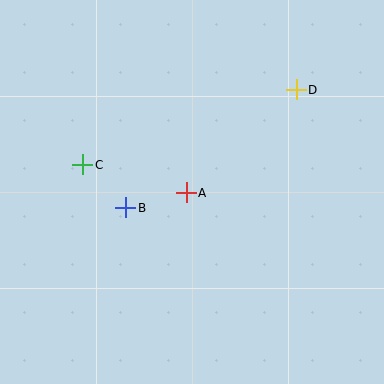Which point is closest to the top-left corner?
Point C is closest to the top-left corner.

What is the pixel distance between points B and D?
The distance between B and D is 207 pixels.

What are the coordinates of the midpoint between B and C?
The midpoint between B and C is at (104, 186).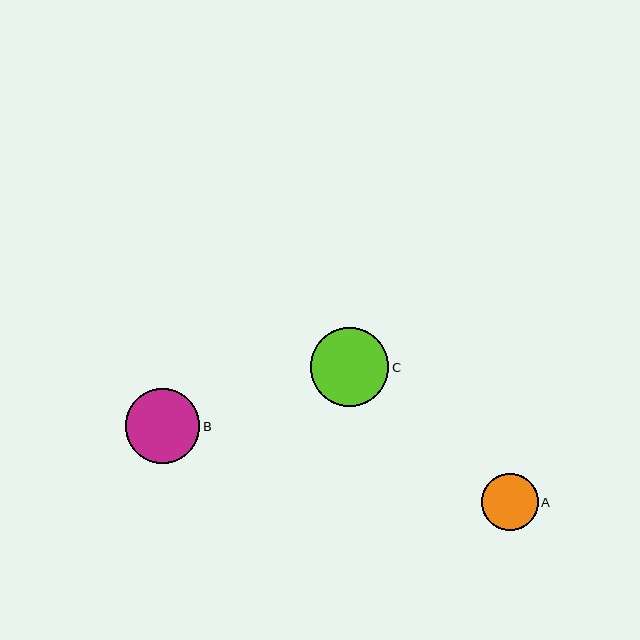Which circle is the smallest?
Circle A is the smallest with a size of approximately 57 pixels.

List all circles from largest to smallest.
From largest to smallest: C, B, A.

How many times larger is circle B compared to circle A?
Circle B is approximately 1.3 times the size of circle A.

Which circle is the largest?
Circle C is the largest with a size of approximately 78 pixels.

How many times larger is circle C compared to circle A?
Circle C is approximately 1.4 times the size of circle A.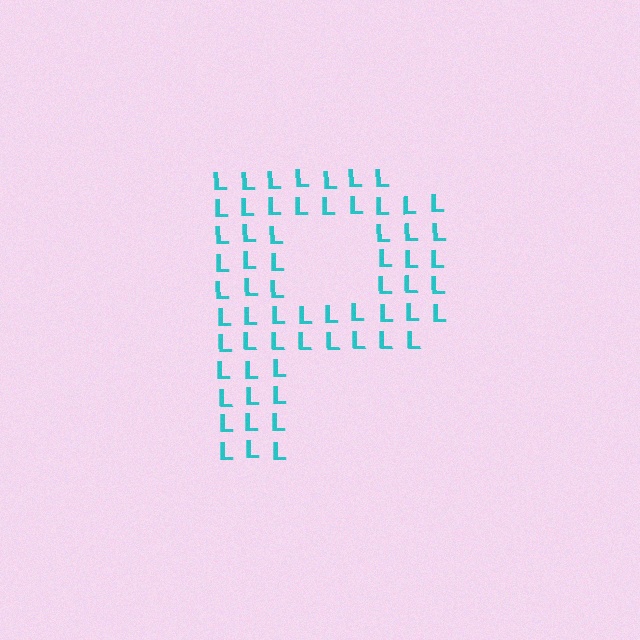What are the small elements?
The small elements are letter L's.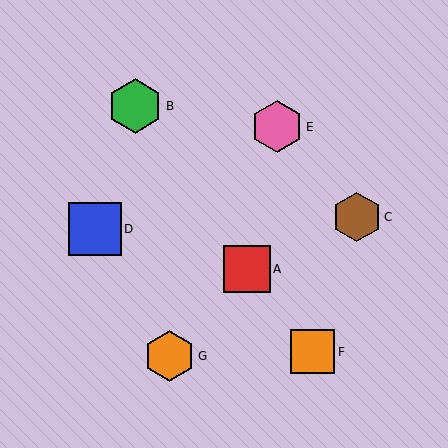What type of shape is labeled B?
Shape B is a green hexagon.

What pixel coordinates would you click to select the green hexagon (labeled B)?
Click at (135, 106) to select the green hexagon B.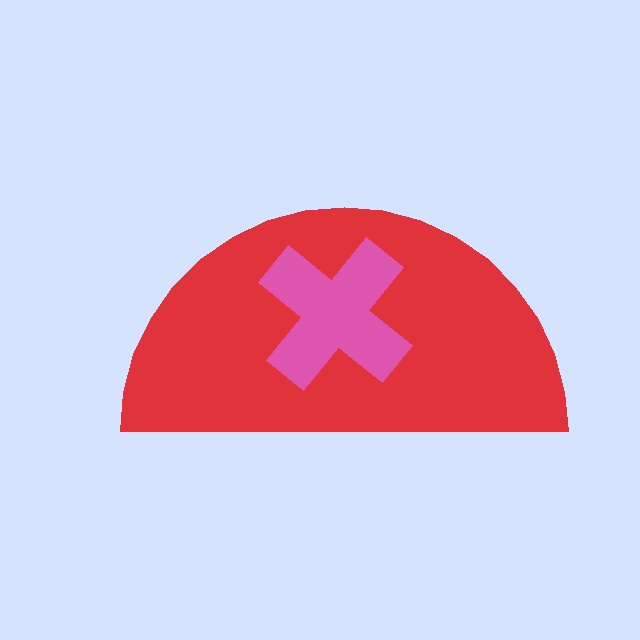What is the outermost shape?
The red semicircle.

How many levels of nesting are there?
2.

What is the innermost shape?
The pink cross.